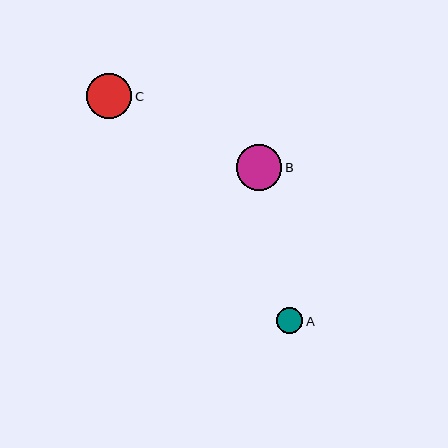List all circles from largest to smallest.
From largest to smallest: B, C, A.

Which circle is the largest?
Circle B is the largest with a size of approximately 46 pixels.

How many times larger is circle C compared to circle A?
Circle C is approximately 1.7 times the size of circle A.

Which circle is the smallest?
Circle A is the smallest with a size of approximately 27 pixels.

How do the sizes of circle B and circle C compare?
Circle B and circle C are approximately the same size.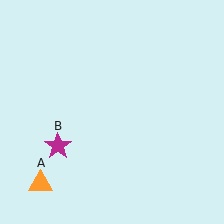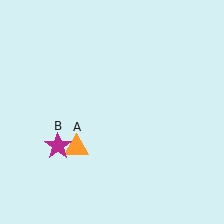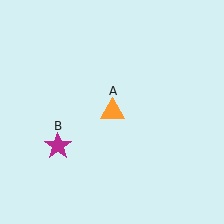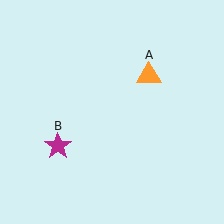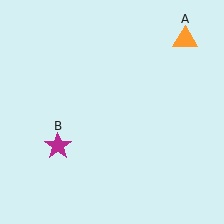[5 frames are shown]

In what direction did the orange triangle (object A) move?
The orange triangle (object A) moved up and to the right.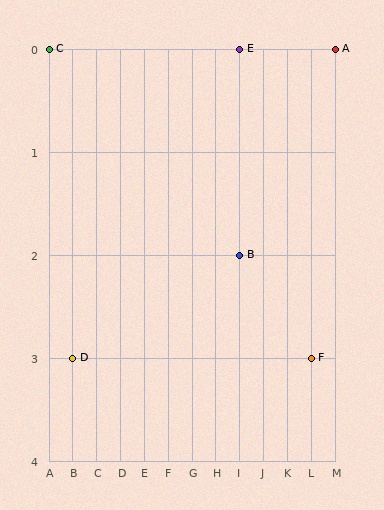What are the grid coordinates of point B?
Point B is at grid coordinates (I, 2).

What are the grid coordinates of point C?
Point C is at grid coordinates (A, 0).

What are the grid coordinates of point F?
Point F is at grid coordinates (L, 3).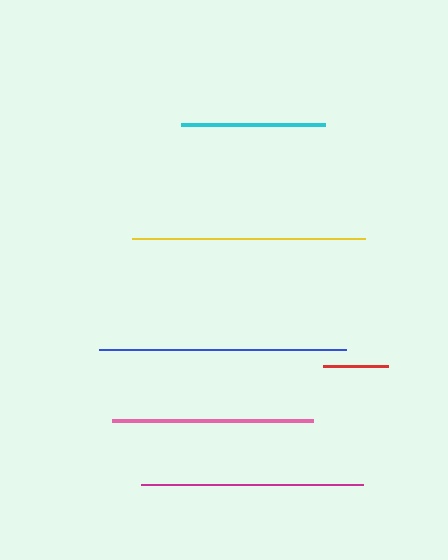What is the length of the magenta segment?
The magenta segment is approximately 222 pixels long.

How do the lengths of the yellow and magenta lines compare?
The yellow and magenta lines are approximately the same length.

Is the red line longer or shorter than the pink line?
The pink line is longer than the red line.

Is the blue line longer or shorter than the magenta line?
The blue line is longer than the magenta line.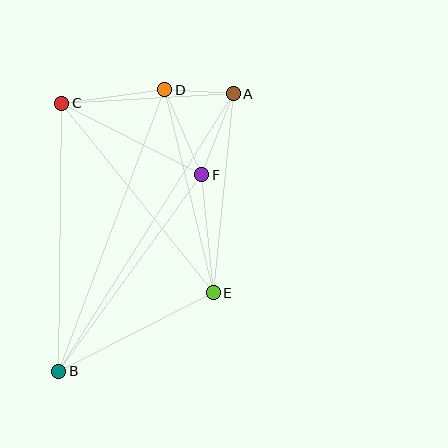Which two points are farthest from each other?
Points A and B are farthest from each other.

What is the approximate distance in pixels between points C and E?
The distance between C and E is approximately 243 pixels.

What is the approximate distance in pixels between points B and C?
The distance between B and C is approximately 268 pixels.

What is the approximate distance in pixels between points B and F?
The distance between B and F is approximately 243 pixels.